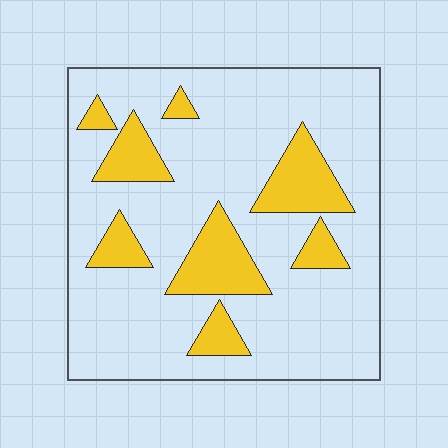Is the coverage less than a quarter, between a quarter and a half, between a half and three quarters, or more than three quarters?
Less than a quarter.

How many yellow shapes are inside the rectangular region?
8.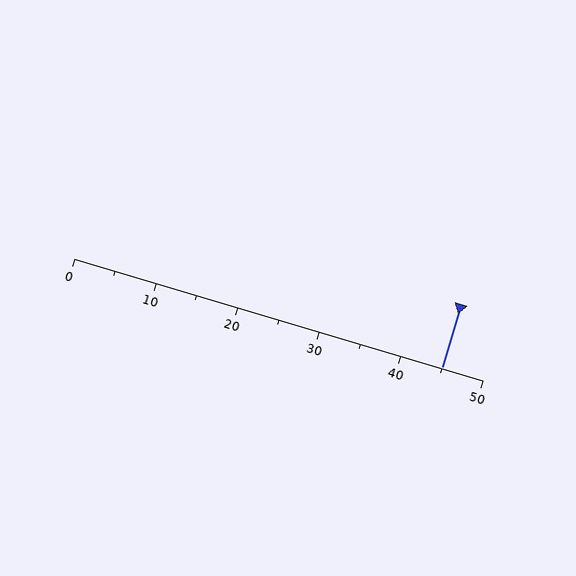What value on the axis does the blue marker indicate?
The marker indicates approximately 45.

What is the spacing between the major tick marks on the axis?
The major ticks are spaced 10 apart.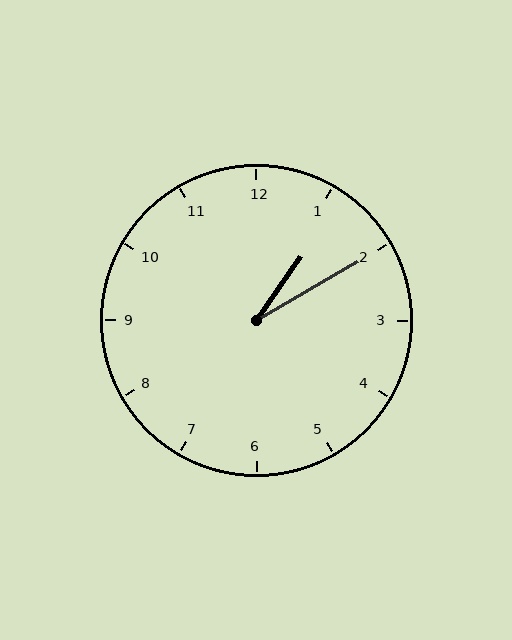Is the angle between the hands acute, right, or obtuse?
It is acute.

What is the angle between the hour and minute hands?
Approximately 25 degrees.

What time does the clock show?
1:10.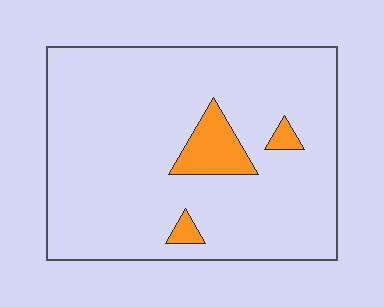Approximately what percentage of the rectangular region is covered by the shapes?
Approximately 10%.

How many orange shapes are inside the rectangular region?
3.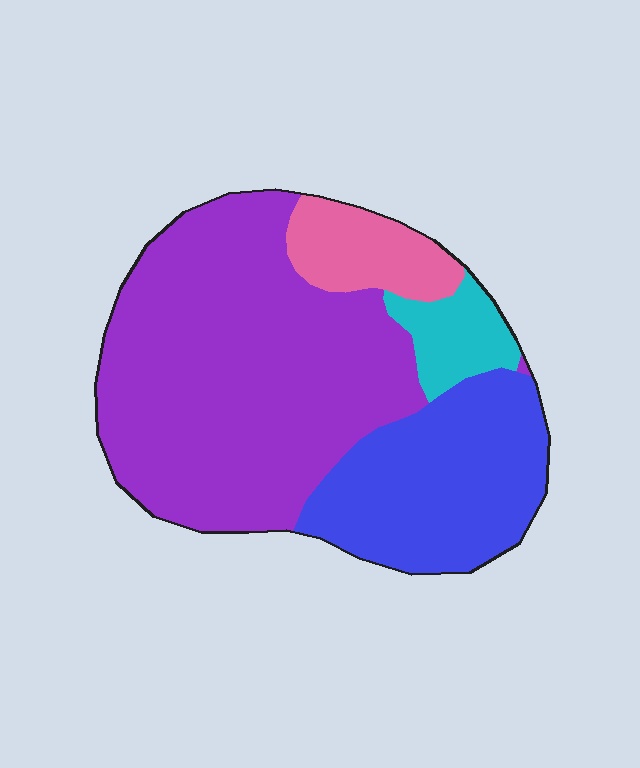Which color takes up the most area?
Purple, at roughly 55%.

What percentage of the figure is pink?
Pink covers around 10% of the figure.